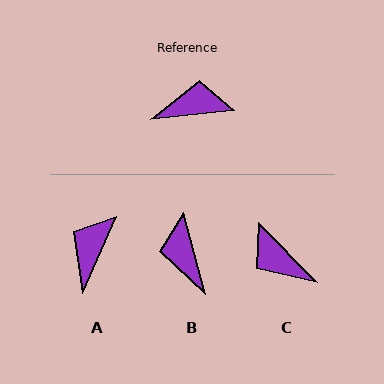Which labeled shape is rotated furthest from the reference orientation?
C, about 129 degrees away.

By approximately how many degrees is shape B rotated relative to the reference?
Approximately 100 degrees counter-clockwise.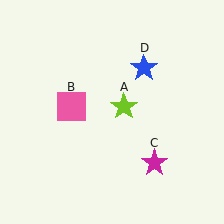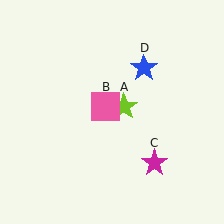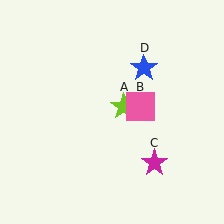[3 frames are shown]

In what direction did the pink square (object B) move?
The pink square (object B) moved right.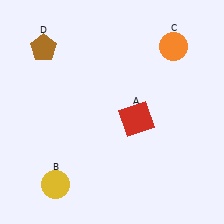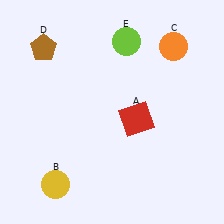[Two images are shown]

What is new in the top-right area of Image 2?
A lime circle (E) was added in the top-right area of Image 2.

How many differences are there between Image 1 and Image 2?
There is 1 difference between the two images.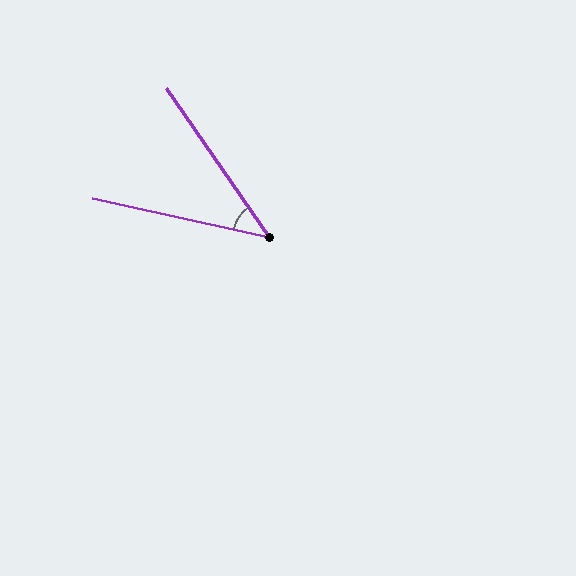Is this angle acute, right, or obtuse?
It is acute.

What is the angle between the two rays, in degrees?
Approximately 43 degrees.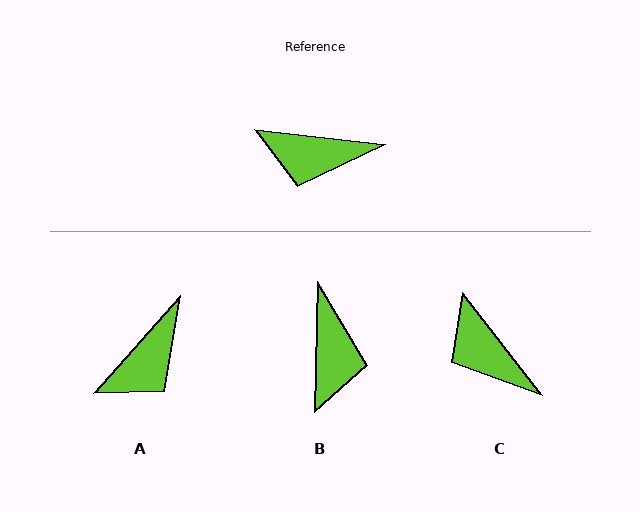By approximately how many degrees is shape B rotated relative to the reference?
Approximately 95 degrees counter-clockwise.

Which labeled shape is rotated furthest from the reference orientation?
B, about 95 degrees away.